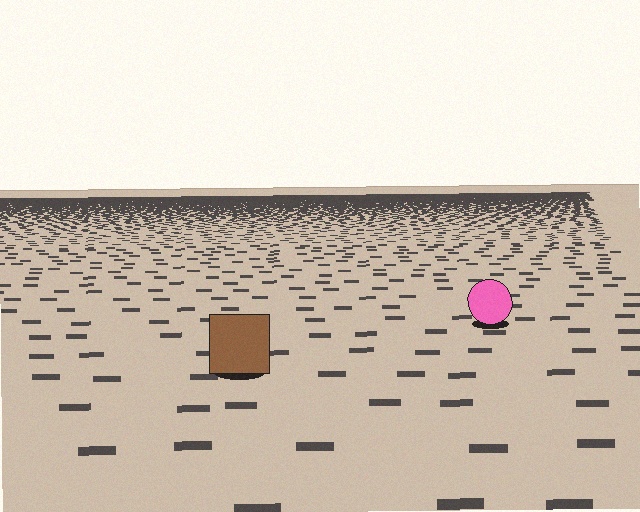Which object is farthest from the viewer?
The pink circle is farthest from the viewer. It appears smaller and the ground texture around it is denser.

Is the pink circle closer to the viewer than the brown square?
No. The brown square is closer — you can tell from the texture gradient: the ground texture is coarser near it.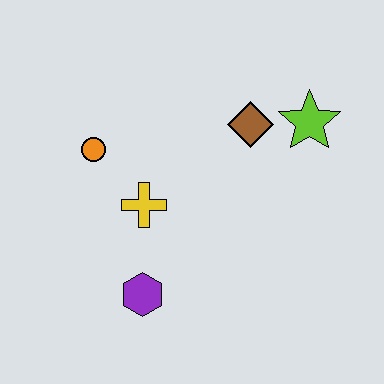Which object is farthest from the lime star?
The purple hexagon is farthest from the lime star.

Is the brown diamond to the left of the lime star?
Yes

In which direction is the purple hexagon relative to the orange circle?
The purple hexagon is below the orange circle.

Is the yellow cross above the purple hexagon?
Yes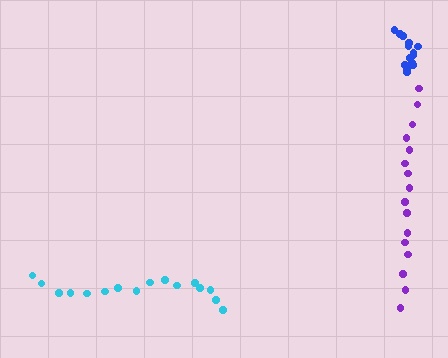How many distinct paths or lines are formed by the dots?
There are 3 distinct paths.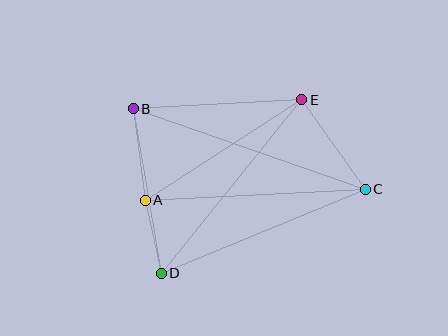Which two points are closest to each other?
Points A and D are closest to each other.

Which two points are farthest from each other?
Points B and C are farthest from each other.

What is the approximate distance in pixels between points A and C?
The distance between A and C is approximately 220 pixels.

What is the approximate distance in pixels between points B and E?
The distance between B and E is approximately 169 pixels.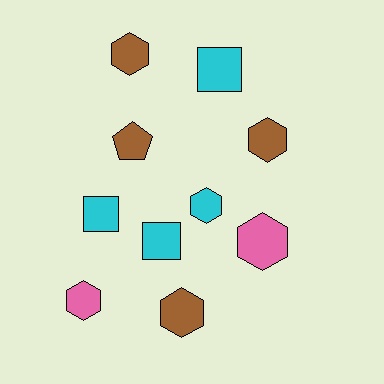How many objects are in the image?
There are 10 objects.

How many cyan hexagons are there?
There is 1 cyan hexagon.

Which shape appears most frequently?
Hexagon, with 6 objects.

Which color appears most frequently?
Cyan, with 4 objects.